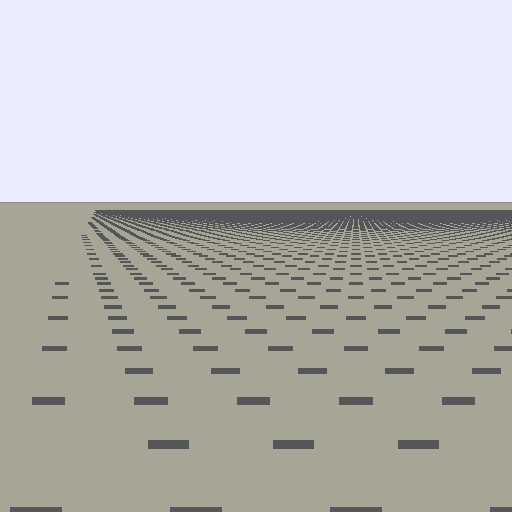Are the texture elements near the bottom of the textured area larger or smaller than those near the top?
Larger. Near the bottom, elements are closer to the viewer and appear at a bigger on-screen size.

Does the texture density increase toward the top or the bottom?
Density increases toward the top.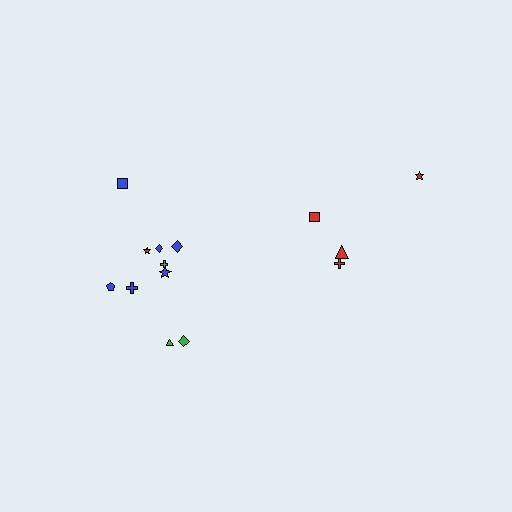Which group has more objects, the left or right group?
The left group.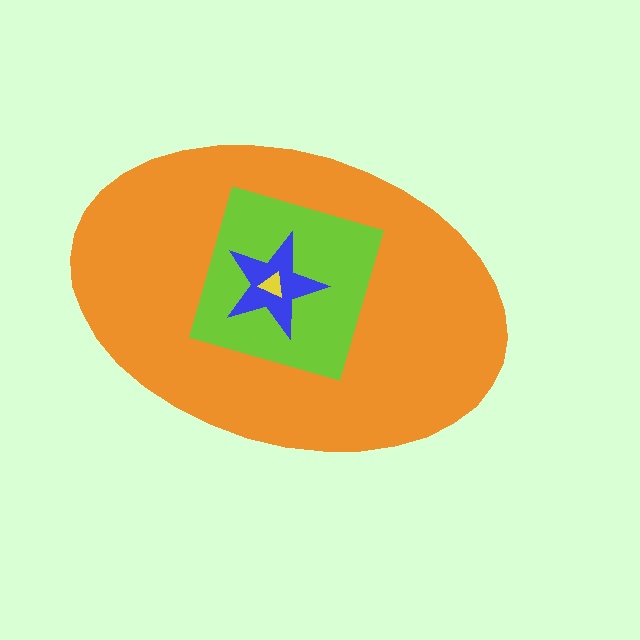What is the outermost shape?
The orange ellipse.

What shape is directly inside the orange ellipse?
The lime diamond.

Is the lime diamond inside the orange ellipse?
Yes.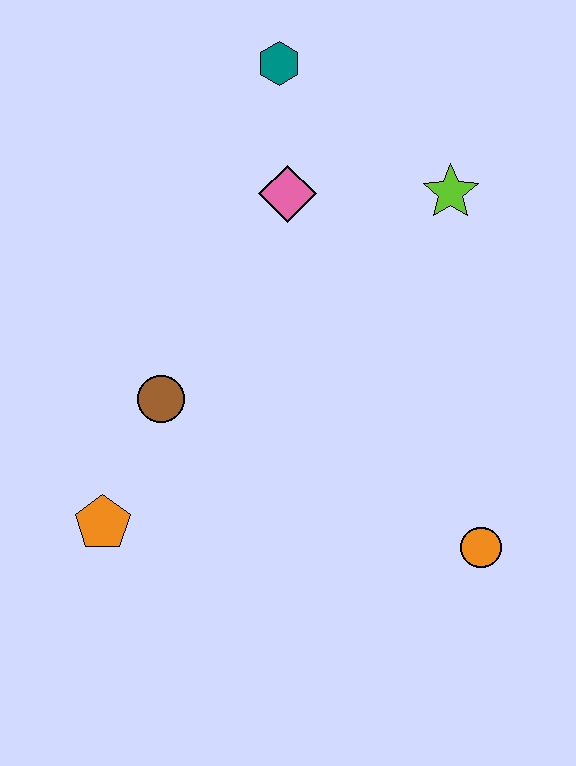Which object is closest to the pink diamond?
The teal hexagon is closest to the pink diamond.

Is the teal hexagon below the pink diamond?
No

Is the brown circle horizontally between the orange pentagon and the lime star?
Yes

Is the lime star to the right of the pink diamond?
Yes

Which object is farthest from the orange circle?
The teal hexagon is farthest from the orange circle.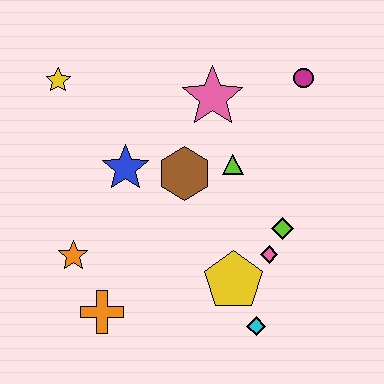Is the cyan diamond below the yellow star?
Yes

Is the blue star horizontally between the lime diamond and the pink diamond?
No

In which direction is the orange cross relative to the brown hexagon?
The orange cross is below the brown hexagon.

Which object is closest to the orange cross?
The orange star is closest to the orange cross.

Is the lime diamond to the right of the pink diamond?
Yes